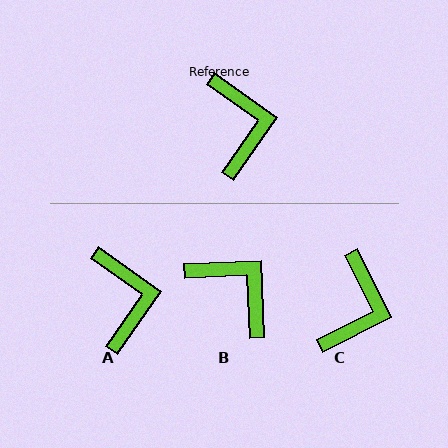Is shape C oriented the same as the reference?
No, it is off by about 28 degrees.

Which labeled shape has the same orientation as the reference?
A.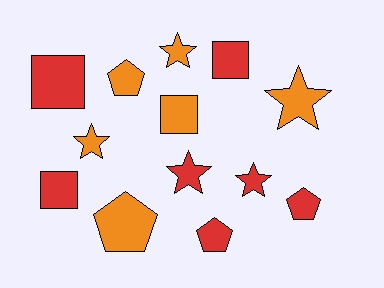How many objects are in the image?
There are 13 objects.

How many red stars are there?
There are 2 red stars.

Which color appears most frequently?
Red, with 7 objects.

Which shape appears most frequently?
Star, with 5 objects.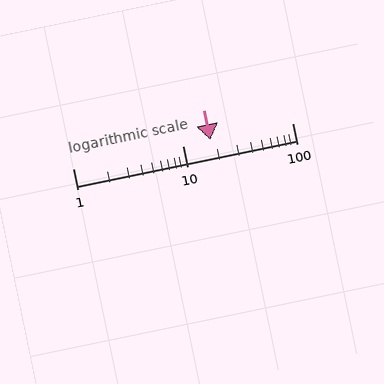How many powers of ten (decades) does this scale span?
The scale spans 2 decades, from 1 to 100.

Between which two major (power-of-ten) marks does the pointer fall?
The pointer is between 10 and 100.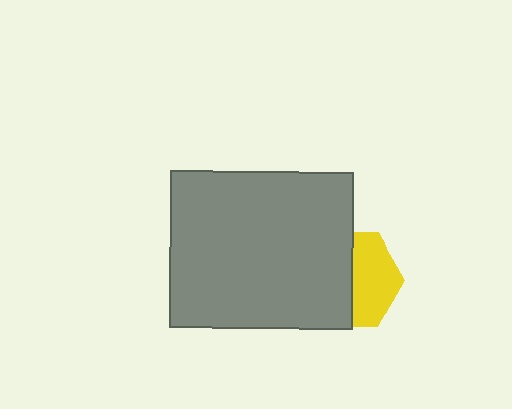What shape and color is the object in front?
The object in front is a gray rectangle.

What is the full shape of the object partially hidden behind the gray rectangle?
The partially hidden object is a yellow hexagon.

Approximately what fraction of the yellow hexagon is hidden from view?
Roughly 53% of the yellow hexagon is hidden behind the gray rectangle.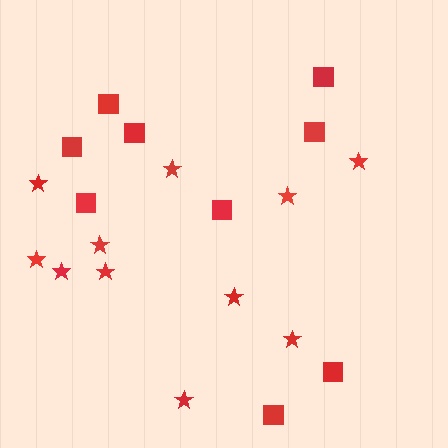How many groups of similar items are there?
There are 2 groups: one group of stars (11) and one group of squares (9).